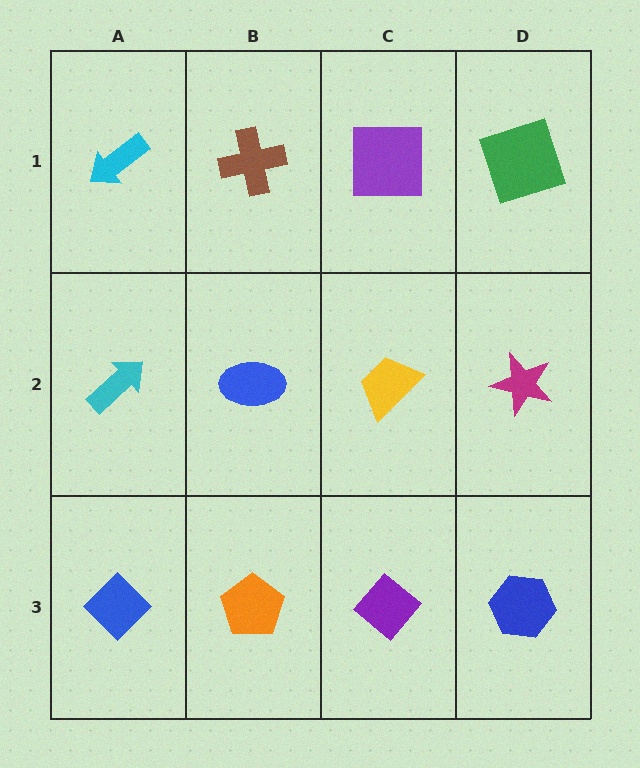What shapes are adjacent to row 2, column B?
A brown cross (row 1, column B), an orange pentagon (row 3, column B), a cyan arrow (row 2, column A), a yellow trapezoid (row 2, column C).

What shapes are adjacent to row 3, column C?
A yellow trapezoid (row 2, column C), an orange pentagon (row 3, column B), a blue hexagon (row 3, column D).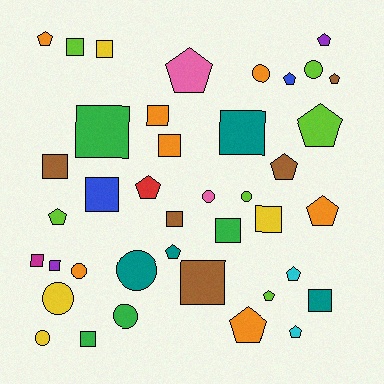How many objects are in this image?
There are 40 objects.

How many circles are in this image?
There are 9 circles.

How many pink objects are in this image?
There are 2 pink objects.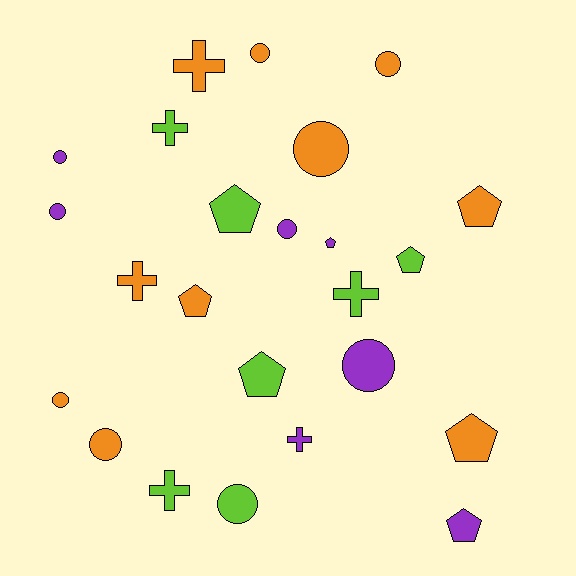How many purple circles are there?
There are 4 purple circles.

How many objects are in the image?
There are 24 objects.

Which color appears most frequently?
Orange, with 10 objects.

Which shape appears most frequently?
Circle, with 10 objects.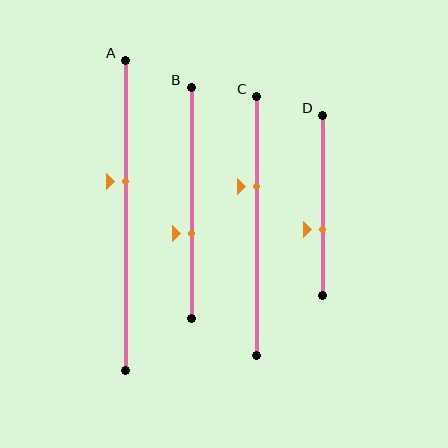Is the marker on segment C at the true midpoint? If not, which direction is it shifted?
No, the marker on segment C is shifted upward by about 15% of the segment length.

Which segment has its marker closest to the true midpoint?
Segment A has its marker closest to the true midpoint.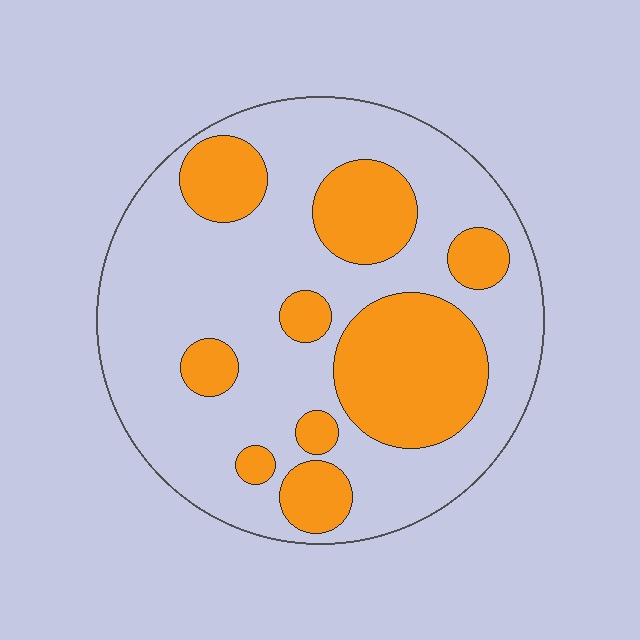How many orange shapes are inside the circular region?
9.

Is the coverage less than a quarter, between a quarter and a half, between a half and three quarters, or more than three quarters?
Between a quarter and a half.